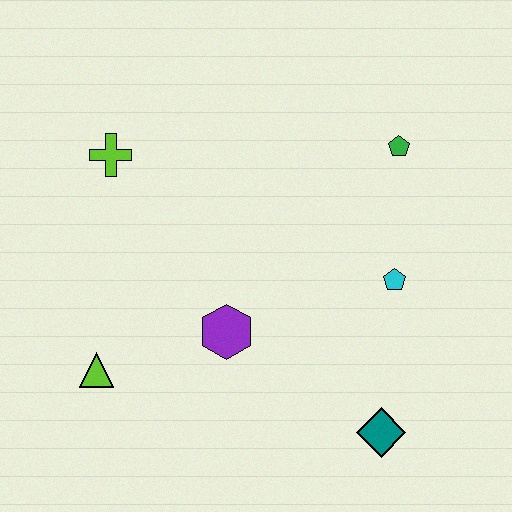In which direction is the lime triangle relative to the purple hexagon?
The lime triangle is to the left of the purple hexagon.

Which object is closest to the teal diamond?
The cyan pentagon is closest to the teal diamond.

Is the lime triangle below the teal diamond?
No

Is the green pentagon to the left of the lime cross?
No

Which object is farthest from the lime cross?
The teal diamond is farthest from the lime cross.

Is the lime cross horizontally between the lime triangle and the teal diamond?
Yes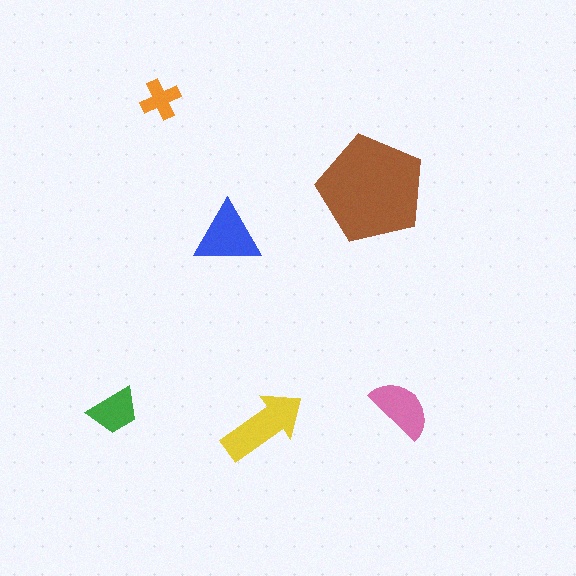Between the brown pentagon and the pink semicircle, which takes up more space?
The brown pentagon.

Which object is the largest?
The brown pentagon.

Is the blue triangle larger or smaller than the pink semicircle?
Larger.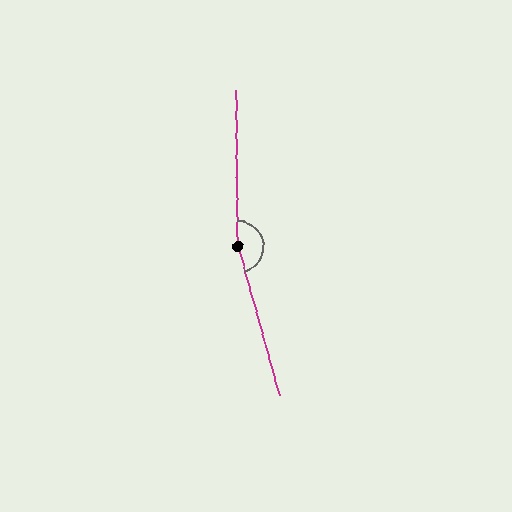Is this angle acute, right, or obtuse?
It is obtuse.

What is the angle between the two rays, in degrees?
Approximately 165 degrees.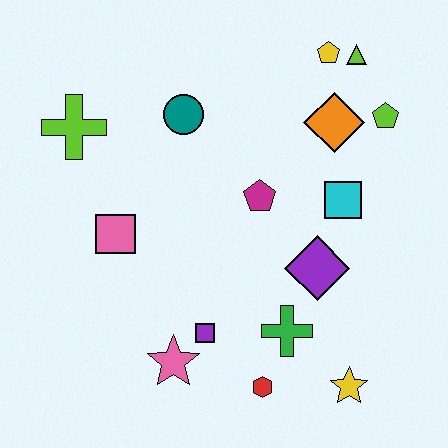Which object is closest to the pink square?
The lime cross is closest to the pink square.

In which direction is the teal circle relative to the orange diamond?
The teal circle is to the left of the orange diamond.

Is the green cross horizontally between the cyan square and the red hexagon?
Yes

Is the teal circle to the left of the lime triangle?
Yes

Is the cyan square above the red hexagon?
Yes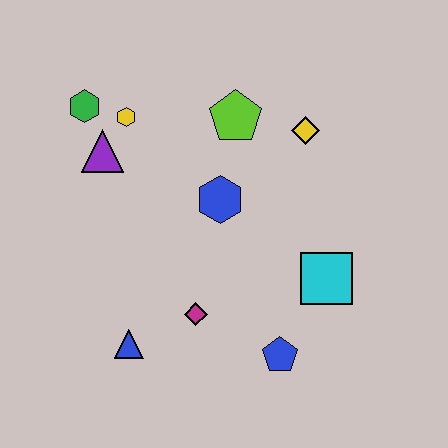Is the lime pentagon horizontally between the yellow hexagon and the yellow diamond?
Yes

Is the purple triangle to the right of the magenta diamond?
No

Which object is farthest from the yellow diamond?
The blue triangle is farthest from the yellow diamond.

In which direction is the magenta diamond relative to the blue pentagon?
The magenta diamond is to the left of the blue pentagon.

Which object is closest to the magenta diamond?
The blue triangle is closest to the magenta diamond.